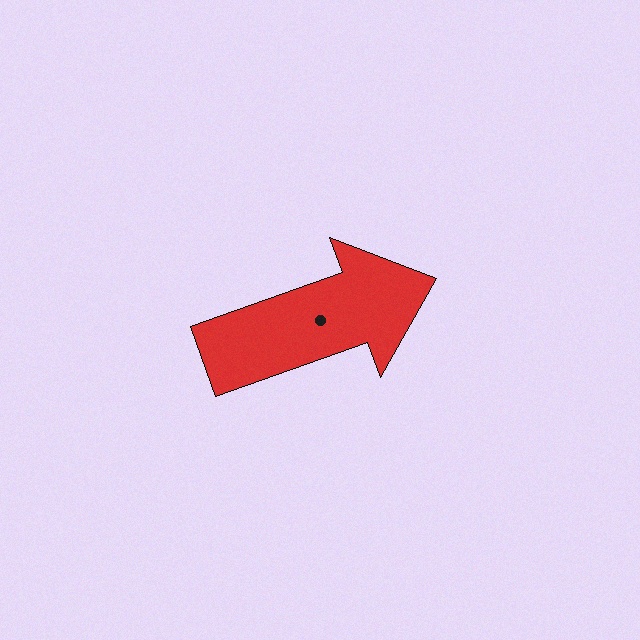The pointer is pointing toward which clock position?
Roughly 2 o'clock.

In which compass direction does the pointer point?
East.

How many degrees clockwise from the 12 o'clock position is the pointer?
Approximately 70 degrees.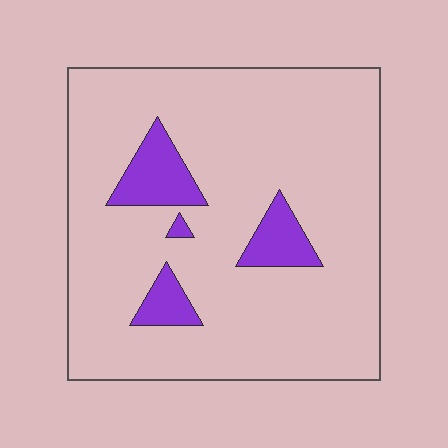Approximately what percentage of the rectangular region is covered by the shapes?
Approximately 10%.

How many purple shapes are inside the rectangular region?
4.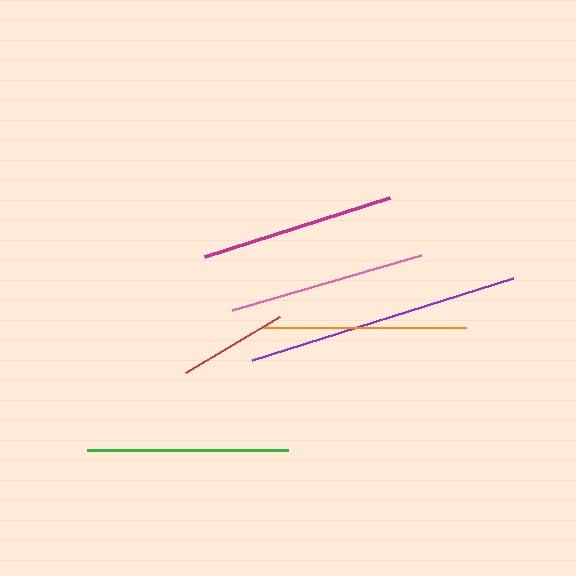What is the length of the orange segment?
The orange segment is approximately 202 pixels long.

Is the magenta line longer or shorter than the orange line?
The orange line is longer than the magenta line.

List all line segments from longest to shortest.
From longest to shortest: purple, orange, green, pink, magenta, red.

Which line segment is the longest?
The purple line is the longest at approximately 274 pixels.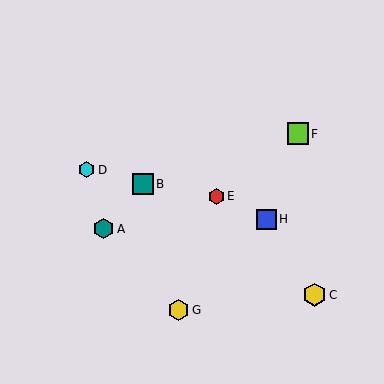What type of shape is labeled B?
Shape B is a teal square.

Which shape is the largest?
The yellow hexagon (labeled C) is the largest.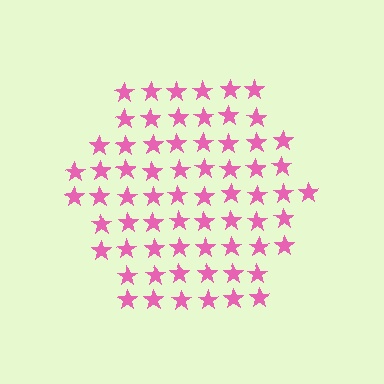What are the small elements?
The small elements are stars.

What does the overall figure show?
The overall figure shows a hexagon.